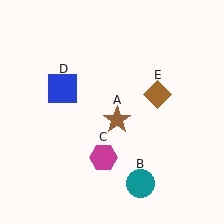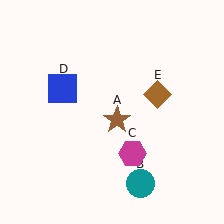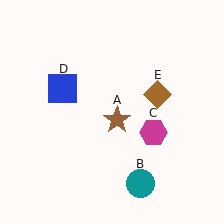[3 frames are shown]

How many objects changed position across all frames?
1 object changed position: magenta hexagon (object C).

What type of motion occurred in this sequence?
The magenta hexagon (object C) rotated counterclockwise around the center of the scene.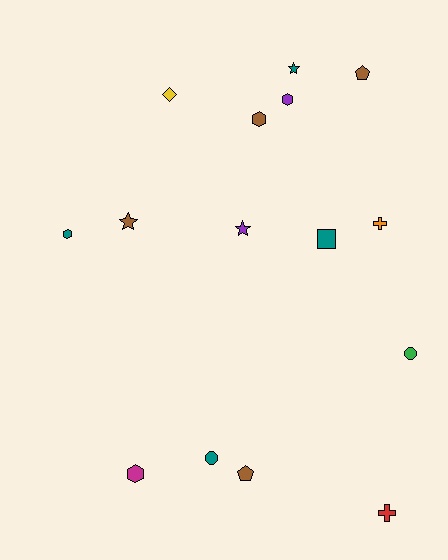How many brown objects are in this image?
There are 4 brown objects.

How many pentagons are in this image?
There are 2 pentagons.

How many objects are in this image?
There are 15 objects.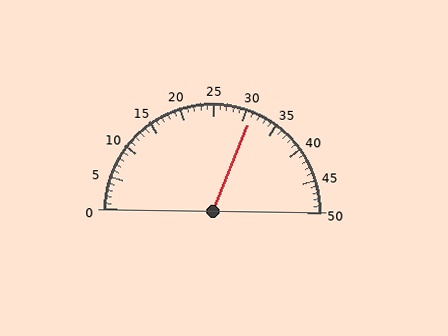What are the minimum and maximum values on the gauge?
The gauge ranges from 0 to 50.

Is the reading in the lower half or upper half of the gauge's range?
The reading is in the upper half of the range (0 to 50).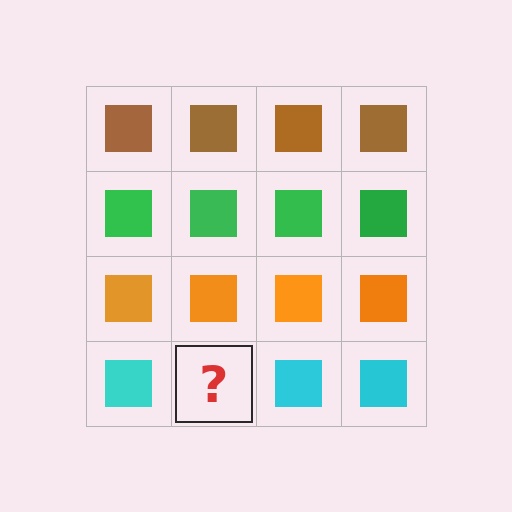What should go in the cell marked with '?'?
The missing cell should contain a cyan square.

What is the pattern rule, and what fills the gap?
The rule is that each row has a consistent color. The gap should be filled with a cyan square.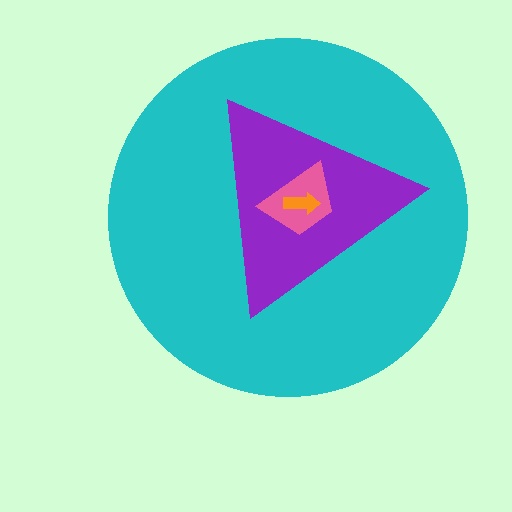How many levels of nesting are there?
4.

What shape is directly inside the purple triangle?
The pink trapezoid.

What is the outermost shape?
The cyan circle.